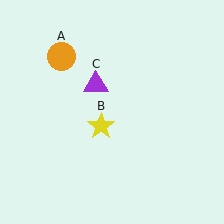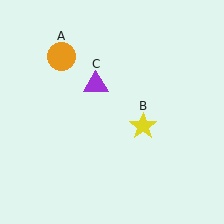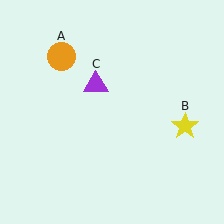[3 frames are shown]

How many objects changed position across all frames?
1 object changed position: yellow star (object B).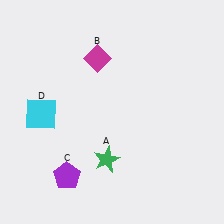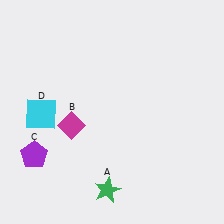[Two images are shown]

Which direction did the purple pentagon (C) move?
The purple pentagon (C) moved left.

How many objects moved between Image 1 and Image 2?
3 objects moved between the two images.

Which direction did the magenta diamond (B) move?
The magenta diamond (B) moved down.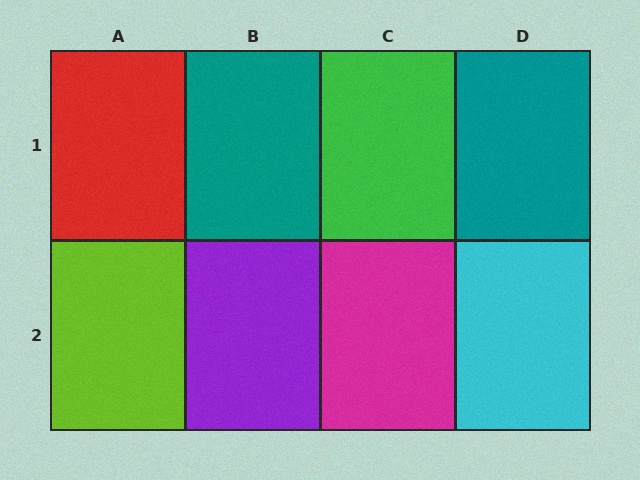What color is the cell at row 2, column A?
Lime.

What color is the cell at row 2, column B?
Purple.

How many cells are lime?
1 cell is lime.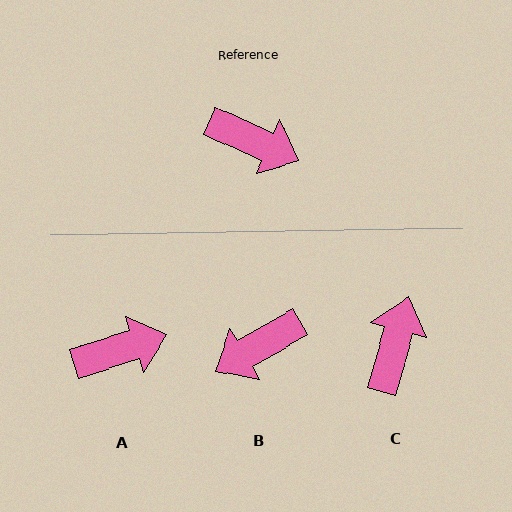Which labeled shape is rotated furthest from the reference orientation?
B, about 126 degrees away.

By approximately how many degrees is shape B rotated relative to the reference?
Approximately 126 degrees clockwise.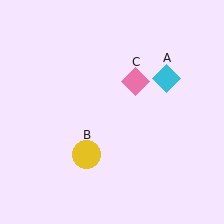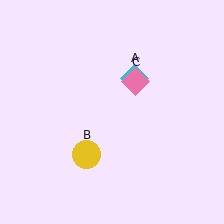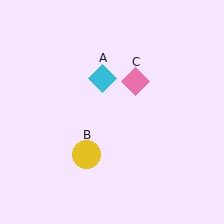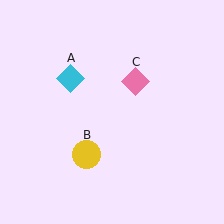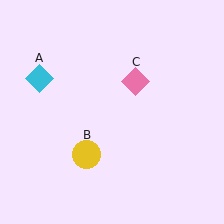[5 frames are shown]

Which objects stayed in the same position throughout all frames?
Yellow circle (object B) and pink diamond (object C) remained stationary.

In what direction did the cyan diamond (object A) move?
The cyan diamond (object A) moved left.